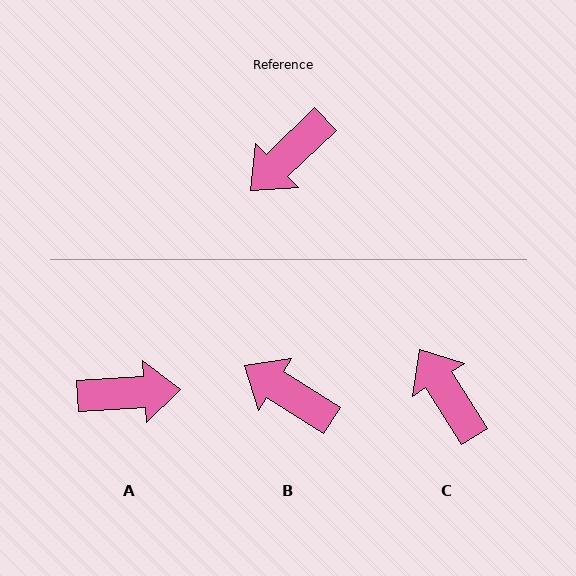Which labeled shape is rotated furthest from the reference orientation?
A, about 140 degrees away.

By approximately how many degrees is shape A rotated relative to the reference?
Approximately 140 degrees counter-clockwise.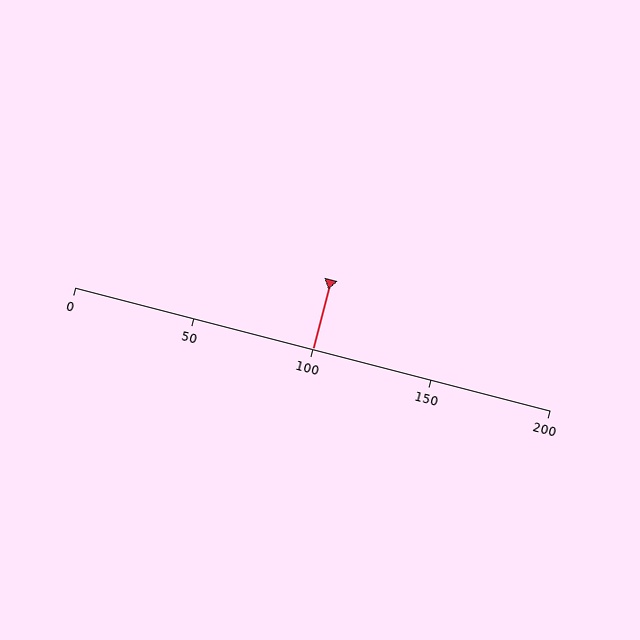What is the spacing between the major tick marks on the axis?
The major ticks are spaced 50 apart.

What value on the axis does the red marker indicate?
The marker indicates approximately 100.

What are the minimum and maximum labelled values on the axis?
The axis runs from 0 to 200.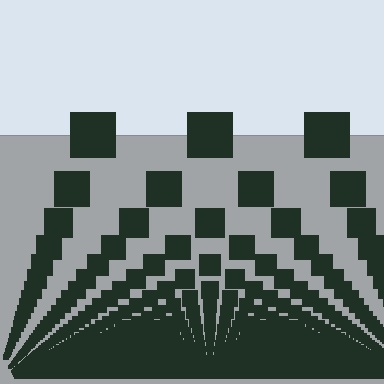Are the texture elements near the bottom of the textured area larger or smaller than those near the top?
Smaller. The gradient is inverted — elements near the bottom are smaller and denser.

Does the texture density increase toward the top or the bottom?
Density increases toward the bottom.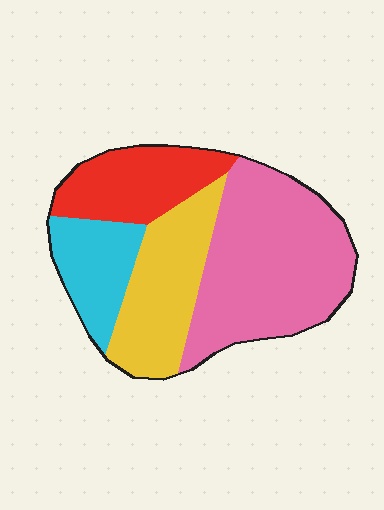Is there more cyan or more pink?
Pink.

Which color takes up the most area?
Pink, at roughly 45%.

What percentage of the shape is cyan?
Cyan takes up about one sixth (1/6) of the shape.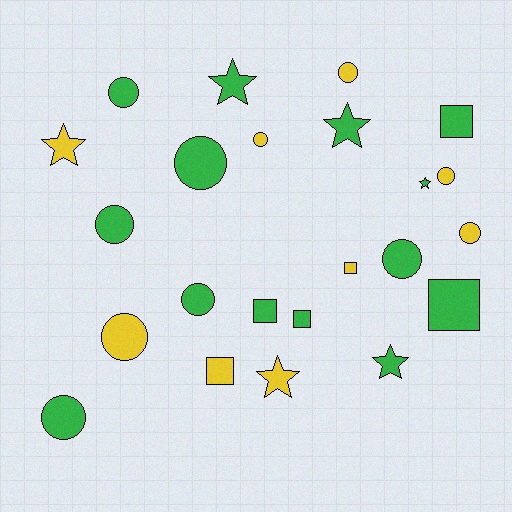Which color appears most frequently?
Green, with 14 objects.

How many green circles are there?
There are 6 green circles.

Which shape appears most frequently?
Circle, with 11 objects.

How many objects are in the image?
There are 23 objects.